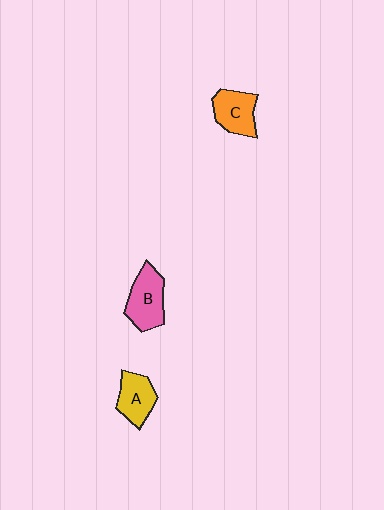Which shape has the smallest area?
Shape A (yellow).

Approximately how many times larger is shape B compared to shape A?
Approximately 1.2 times.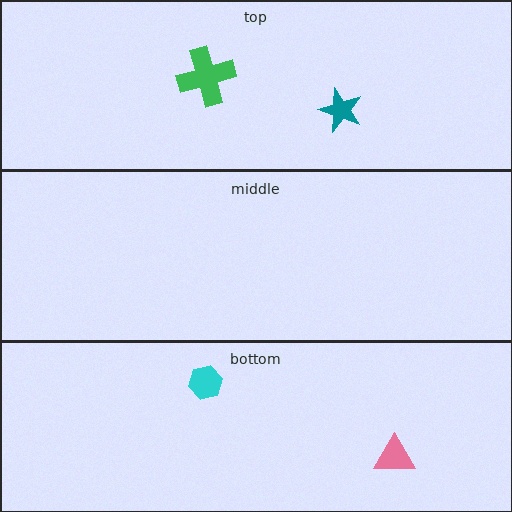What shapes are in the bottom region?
The cyan hexagon, the pink triangle.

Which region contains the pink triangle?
The bottom region.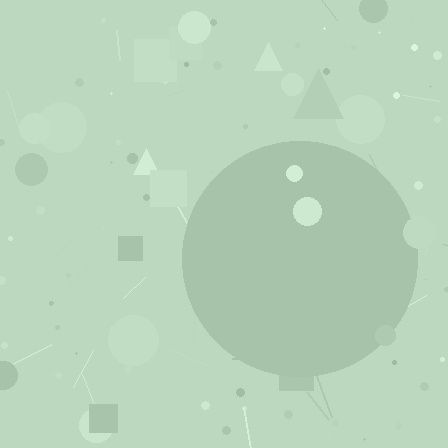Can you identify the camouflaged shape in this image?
The camouflaged shape is a circle.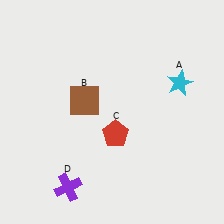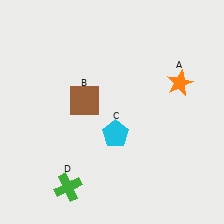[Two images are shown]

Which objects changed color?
A changed from cyan to orange. C changed from red to cyan. D changed from purple to green.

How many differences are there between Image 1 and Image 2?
There are 3 differences between the two images.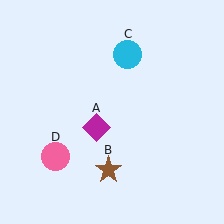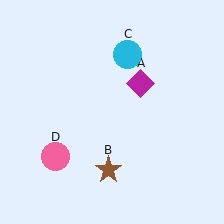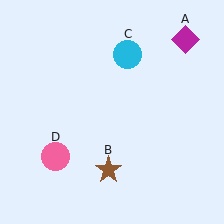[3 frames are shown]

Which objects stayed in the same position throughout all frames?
Brown star (object B) and cyan circle (object C) and pink circle (object D) remained stationary.